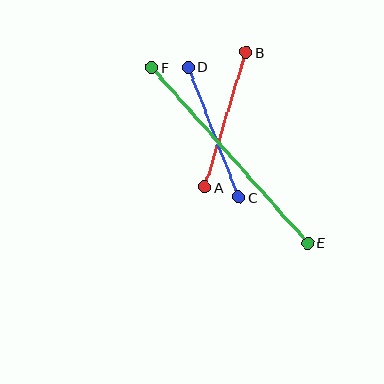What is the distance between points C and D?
The distance is approximately 140 pixels.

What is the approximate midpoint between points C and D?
The midpoint is at approximately (214, 132) pixels.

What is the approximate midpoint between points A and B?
The midpoint is at approximately (226, 120) pixels.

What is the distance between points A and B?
The distance is approximately 141 pixels.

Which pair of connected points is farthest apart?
Points E and F are farthest apart.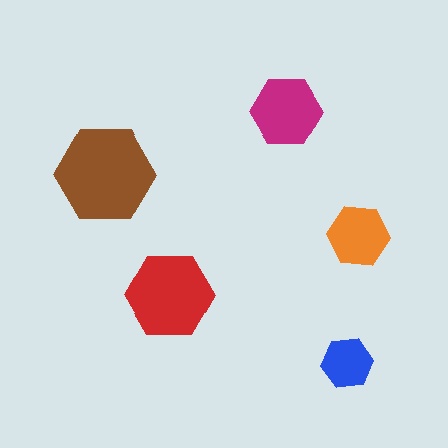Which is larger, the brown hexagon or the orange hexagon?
The brown one.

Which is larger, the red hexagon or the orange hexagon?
The red one.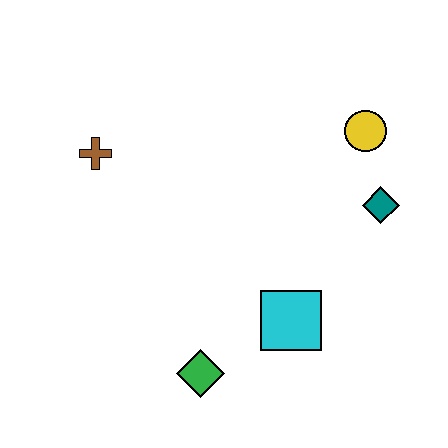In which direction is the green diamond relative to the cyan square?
The green diamond is to the left of the cyan square.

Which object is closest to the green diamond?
The cyan square is closest to the green diamond.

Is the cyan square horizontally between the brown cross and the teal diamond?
Yes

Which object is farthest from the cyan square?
The brown cross is farthest from the cyan square.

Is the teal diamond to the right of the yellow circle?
Yes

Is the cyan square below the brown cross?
Yes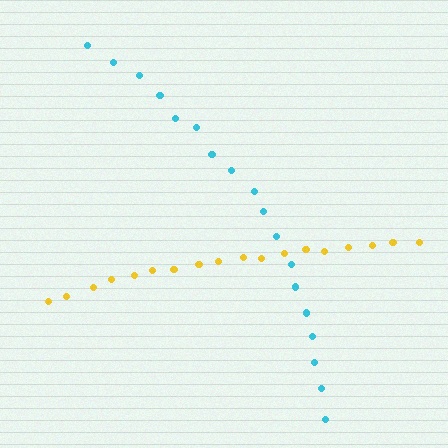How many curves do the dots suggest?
There are 2 distinct paths.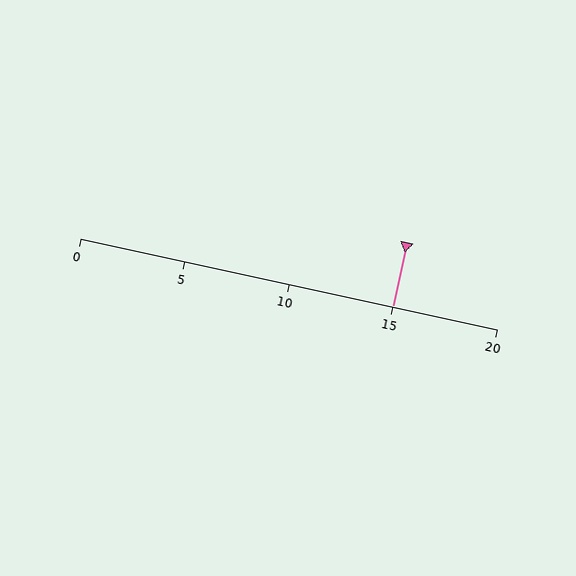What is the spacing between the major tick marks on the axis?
The major ticks are spaced 5 apart.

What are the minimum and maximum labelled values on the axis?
The axis runs from 0 to 20.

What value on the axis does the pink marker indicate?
The marker indicates approximately 15.